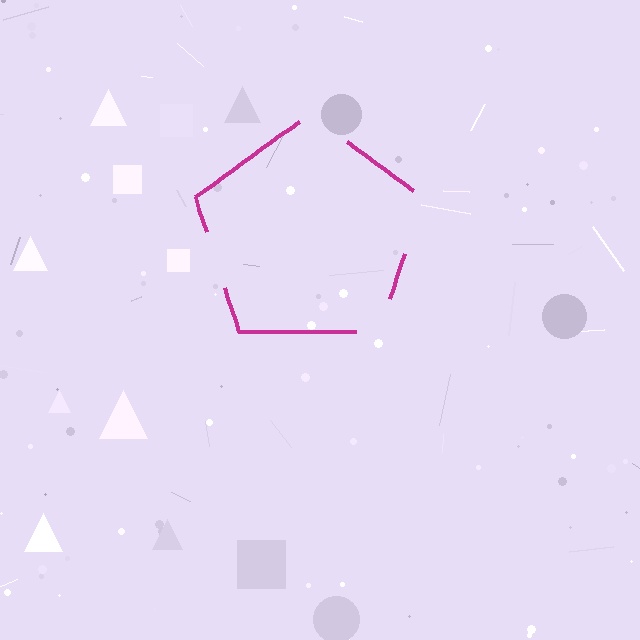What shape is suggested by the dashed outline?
The dashed outline suggests a pentagon.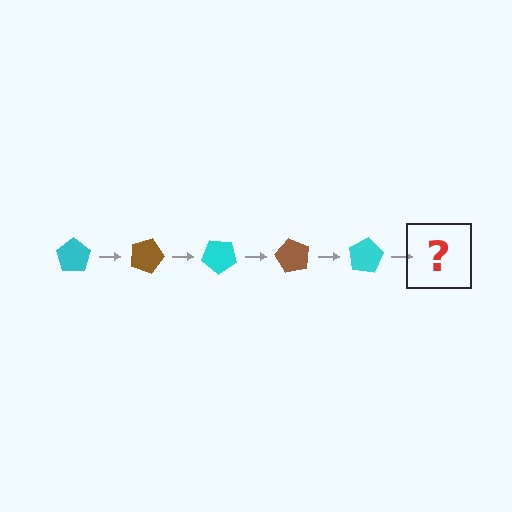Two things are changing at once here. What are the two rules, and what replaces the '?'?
The two rules are that it rotates 20 degrees each step and the color cycles through cyan and brown. The '?' should be a brown pentagon, rotated 100 degrees from the start.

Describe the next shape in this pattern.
It should be a brown pentagon, rotated 100 degrees from the start.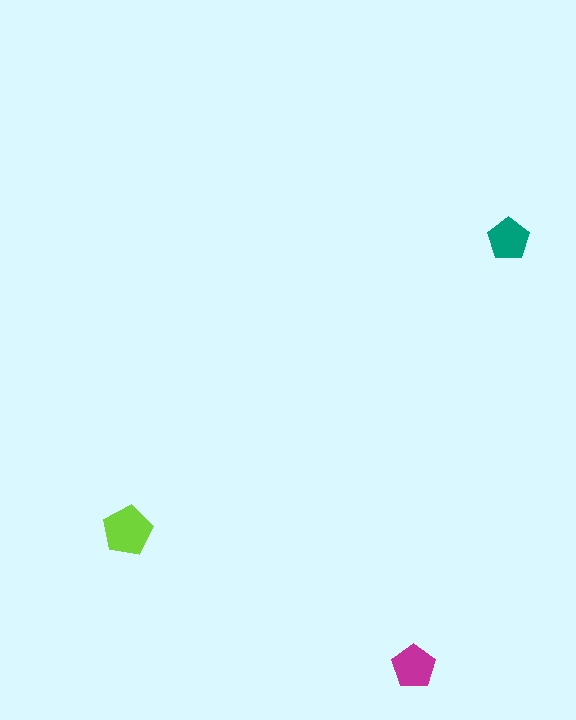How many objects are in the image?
There are 3 objects in the image.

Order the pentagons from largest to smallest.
the lime one, the magenta one, the teal one.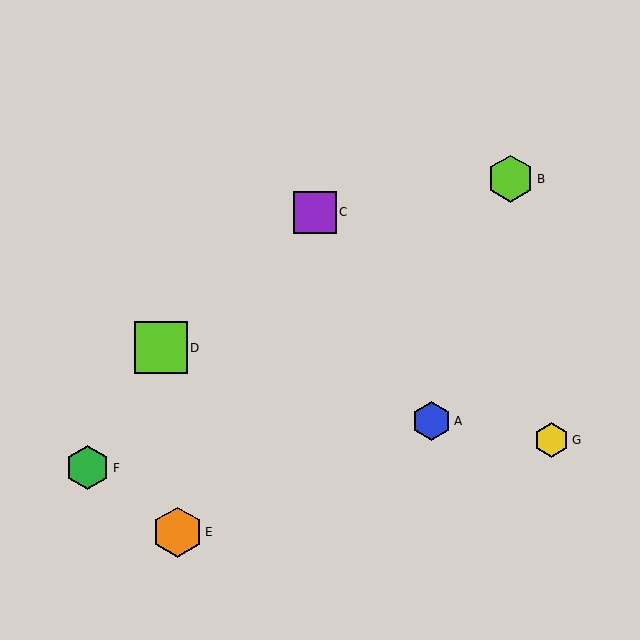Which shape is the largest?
The lime square (labeled D) is the largest.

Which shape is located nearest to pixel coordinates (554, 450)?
The yellow hexagon (labeled G) at (552, 440) is nearest to that location.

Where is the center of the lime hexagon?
The center of the lime hexagon is at (511, 179).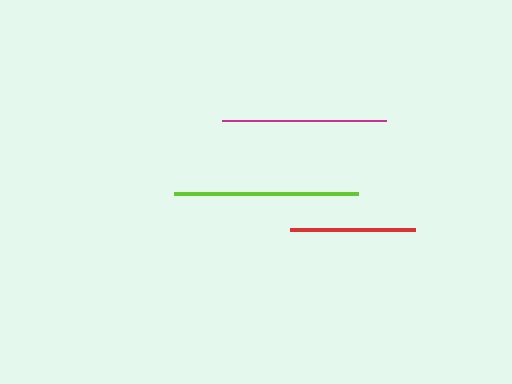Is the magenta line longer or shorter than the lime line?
The lime line is longer than the magenta line.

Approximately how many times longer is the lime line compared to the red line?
The lime line is approximately 1.5 times the length of the red line.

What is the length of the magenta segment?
The magenta segment is approximately 163 pixels long.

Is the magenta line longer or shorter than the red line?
The magenta line is longer than the red line.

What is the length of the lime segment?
The lime segment is approximately 184 pixels long.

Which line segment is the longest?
The lime line is the longest at approximately 184 pixels.